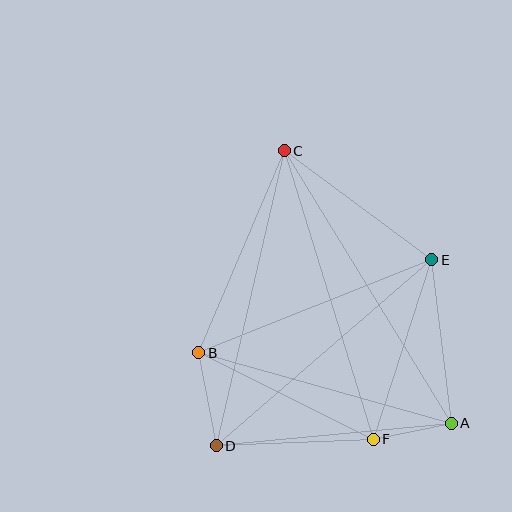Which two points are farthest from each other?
Points A and C are farthest from each other.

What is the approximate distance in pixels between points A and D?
The distance between A and D is approximately 236 pixels.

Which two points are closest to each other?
Points A and F are closest to each other.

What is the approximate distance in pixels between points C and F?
The distance between C and F is approximately 302 pixels.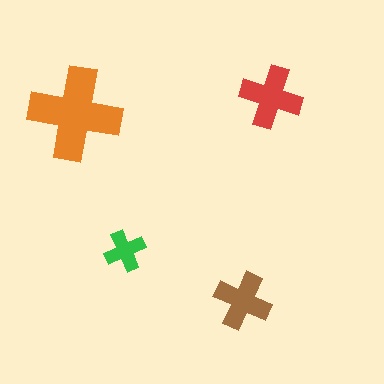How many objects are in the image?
There are 4 objects in the image.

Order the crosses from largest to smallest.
the orange one, the red one, the brown one, the green one.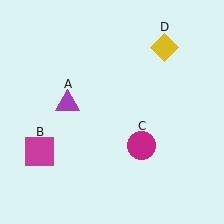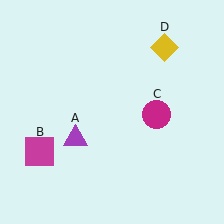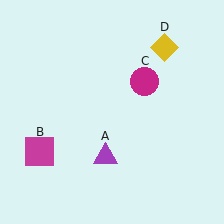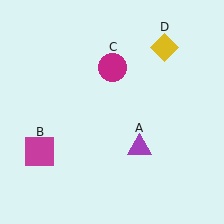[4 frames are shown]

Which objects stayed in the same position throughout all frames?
Magenta square (object B) and yellow diamond (object D) remained stationary.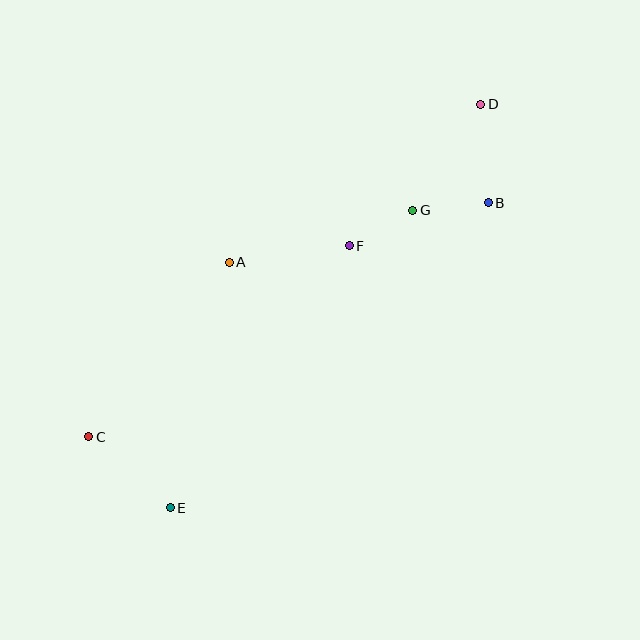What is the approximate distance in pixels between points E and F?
The distance between E and F is approximately 317 pixels.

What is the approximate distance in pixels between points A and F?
The distance between A and F is approximately 121 pixels.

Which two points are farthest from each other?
Points C and D are farthest from each other.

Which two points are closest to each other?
Points F and G are closest to each other.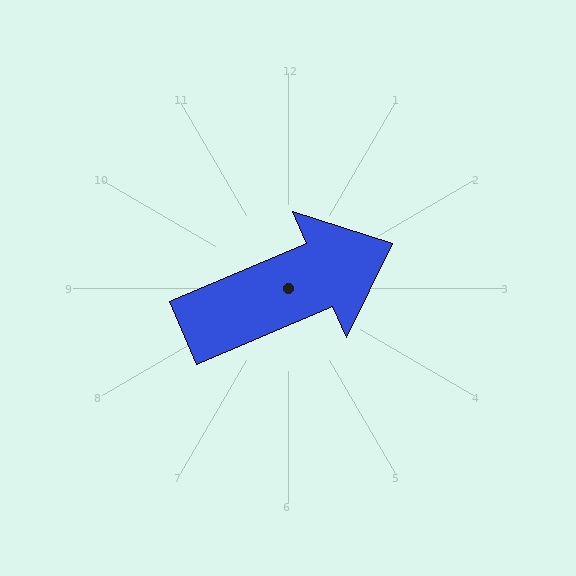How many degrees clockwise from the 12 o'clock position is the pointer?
Approximately 67 degrees.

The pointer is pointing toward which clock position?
Roughly 2 o'clock.